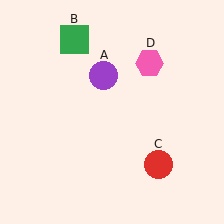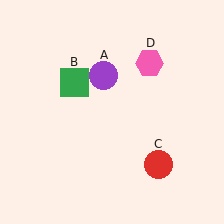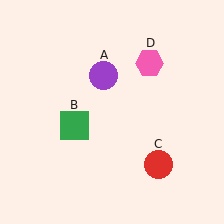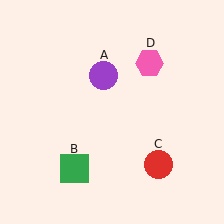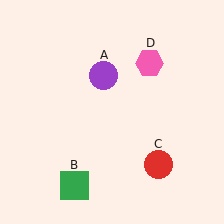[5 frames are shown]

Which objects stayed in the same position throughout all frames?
Purple circle (object A) and red circle (object C) and pink hexagon (object D) remained stationary.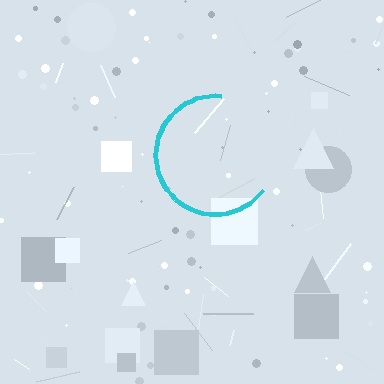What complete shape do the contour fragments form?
The contour fragments form a circle.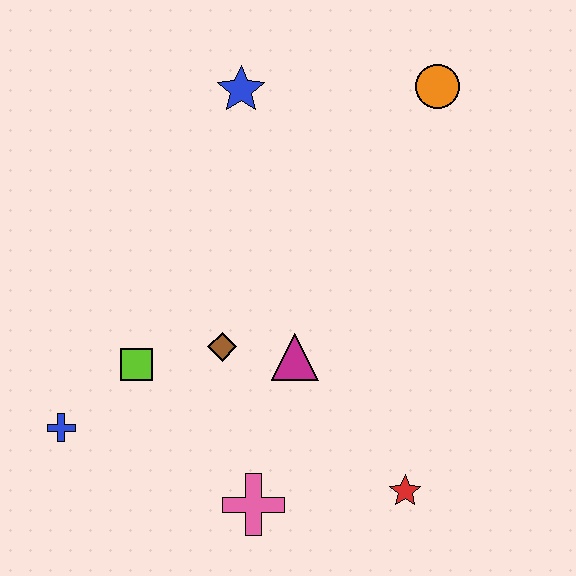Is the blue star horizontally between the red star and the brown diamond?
Yes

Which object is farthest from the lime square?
The orange circle is farthest from the lime square.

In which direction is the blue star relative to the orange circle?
The blue star is to the left of the orange circle.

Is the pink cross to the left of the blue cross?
No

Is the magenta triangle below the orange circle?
Yes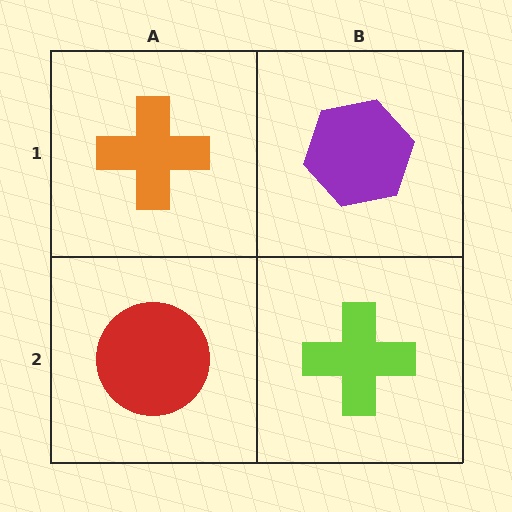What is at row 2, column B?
A lime cross.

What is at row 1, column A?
An orange cross.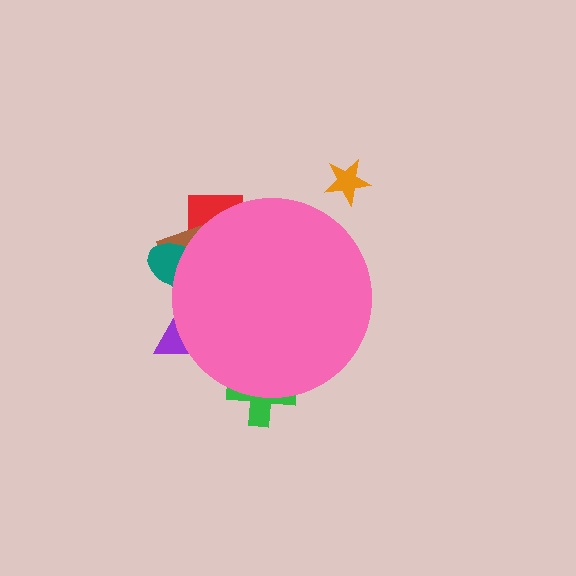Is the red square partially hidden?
Yes, the red square is partially hidden behind the pink circle.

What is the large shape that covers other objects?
A pink circle.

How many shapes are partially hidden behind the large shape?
5 shapes are partially hidden.